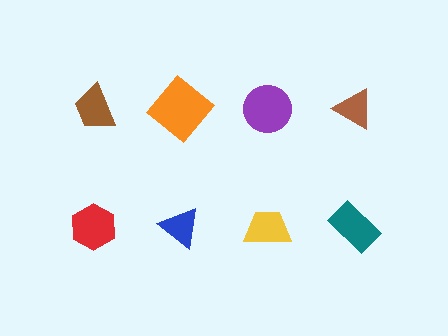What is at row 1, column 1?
A brown trapezoid.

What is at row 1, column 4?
A brown triangle.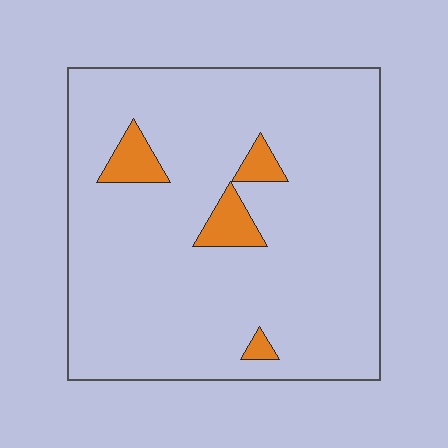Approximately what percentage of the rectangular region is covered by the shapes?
Approximately 5%.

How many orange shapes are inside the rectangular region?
4.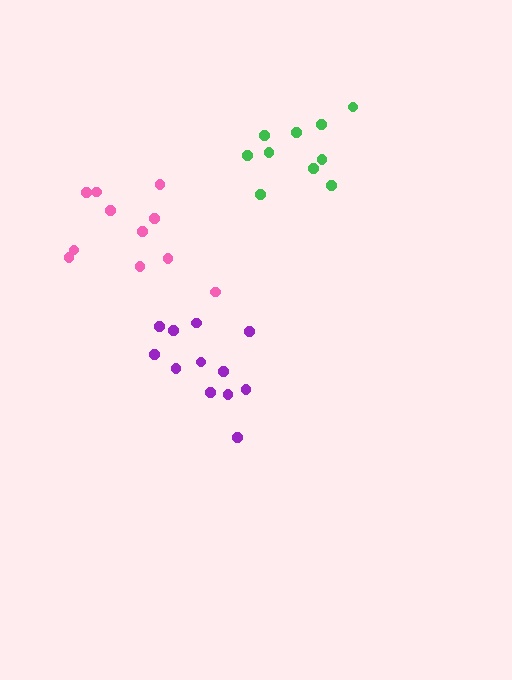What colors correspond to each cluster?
The clusters are colored: green, purple, pink.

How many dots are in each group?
Group 1: 10 dots, Group 2: 12 dots, Group 3: 11 dots (33 total).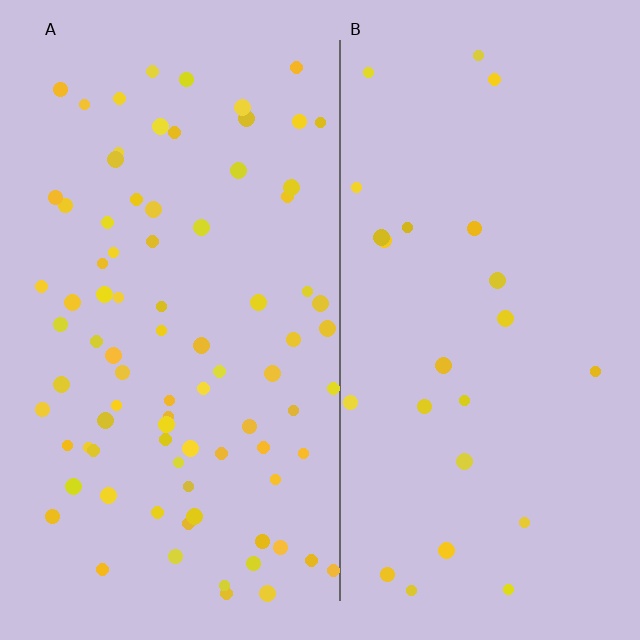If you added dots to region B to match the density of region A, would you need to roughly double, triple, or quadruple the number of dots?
Approximately triple.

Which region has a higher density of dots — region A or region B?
A (the left).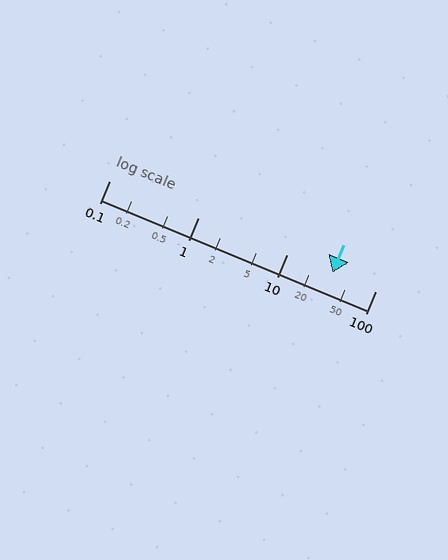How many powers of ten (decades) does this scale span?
The scale spans 3 decades, from 0.1 to 100.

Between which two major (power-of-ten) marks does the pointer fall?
The pointer is between 10 and 100.